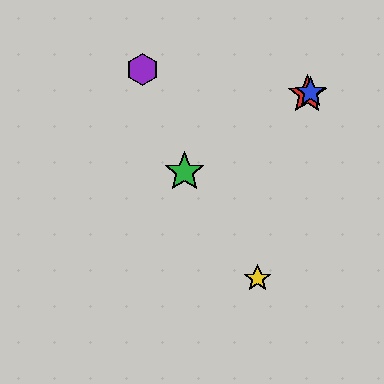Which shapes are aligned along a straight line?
The red star, the blue star, the green star are aligned along a straight line.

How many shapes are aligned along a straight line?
3 shapes (the red star, the blue star, the green star) are aligned along a straight line.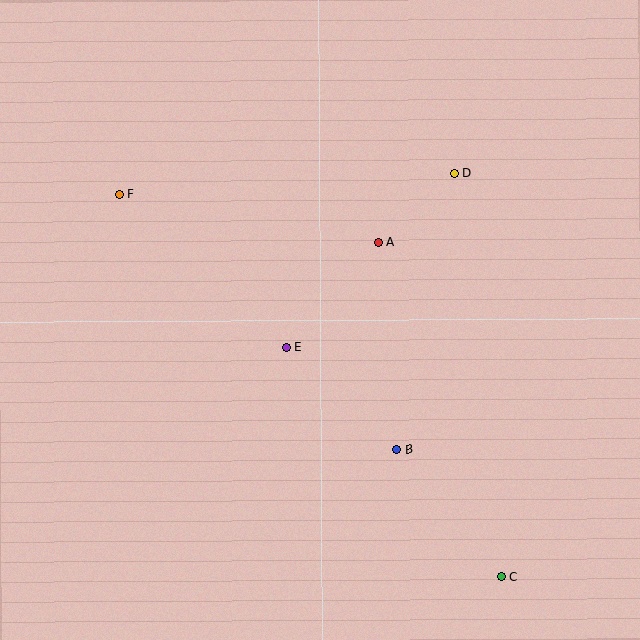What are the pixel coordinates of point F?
Point F is at (119, 194).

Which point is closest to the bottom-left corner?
Point E is closest to the bottom-left corner.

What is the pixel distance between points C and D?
The distance between C and D is 406 pixels.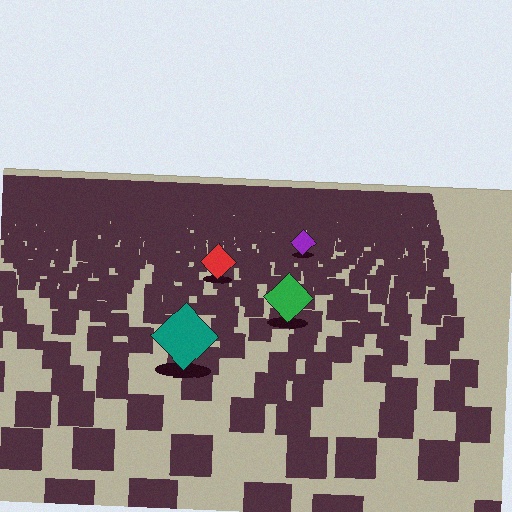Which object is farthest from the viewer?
The purple diamond is farthest from the viewer. It appears smaller and the ground texture around it is denser.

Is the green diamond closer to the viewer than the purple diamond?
Yes. The green diamond is closer — you can tell from the texture gradient: the ground texture is coarser near it.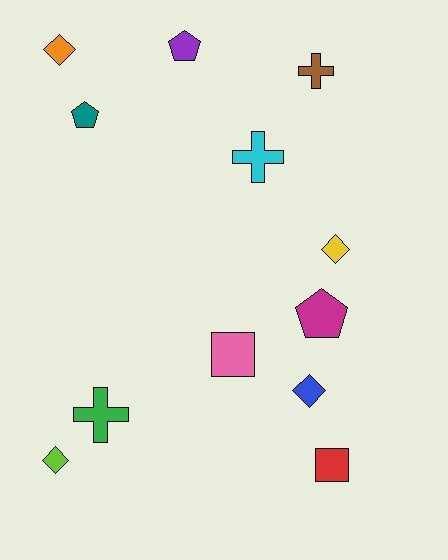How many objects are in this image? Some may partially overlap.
There are 12 objects.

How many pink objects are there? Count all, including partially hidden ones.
There is 1 pink object.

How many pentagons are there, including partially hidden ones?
There are 3 pentagons.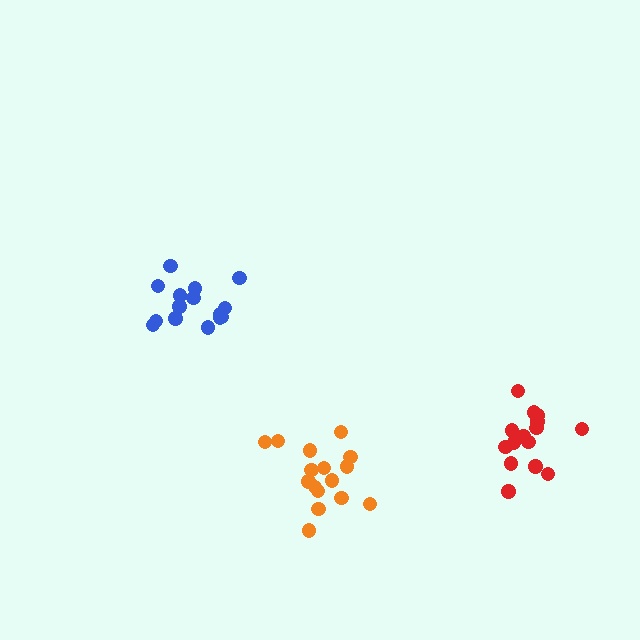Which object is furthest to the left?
The blue cluster is leftmost.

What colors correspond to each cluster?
The clusters are colored: blue, red, orange.